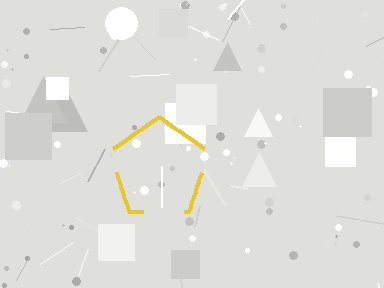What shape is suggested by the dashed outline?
The dashed outline suggests a pentagon.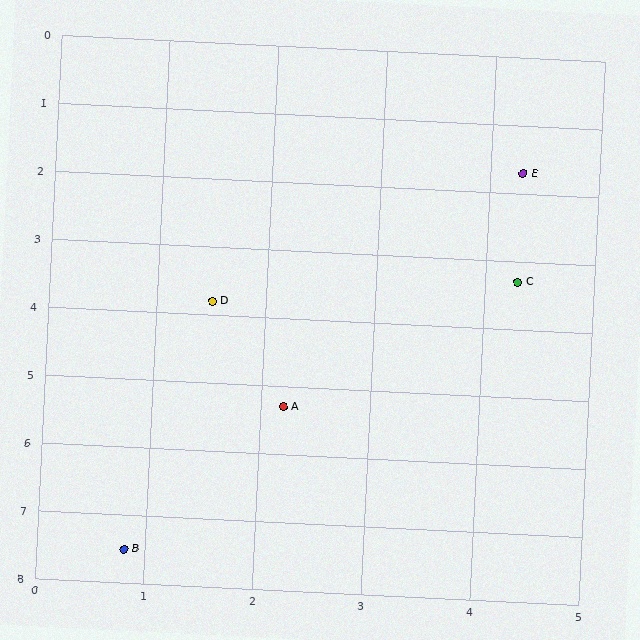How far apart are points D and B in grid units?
Points D and B are about 3.8 grid units apart.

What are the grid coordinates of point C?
Point C is at approximately (4.3, 3.3).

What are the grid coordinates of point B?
Point B is at approximately (0.8, 7.5).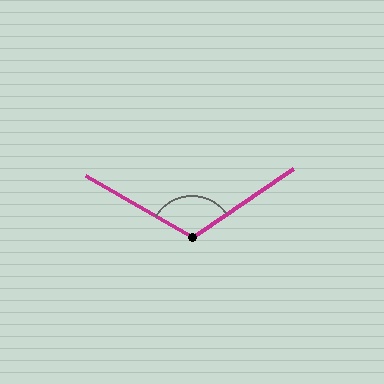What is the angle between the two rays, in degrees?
Approximately 115 degrees.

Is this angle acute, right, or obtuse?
It is obtuse.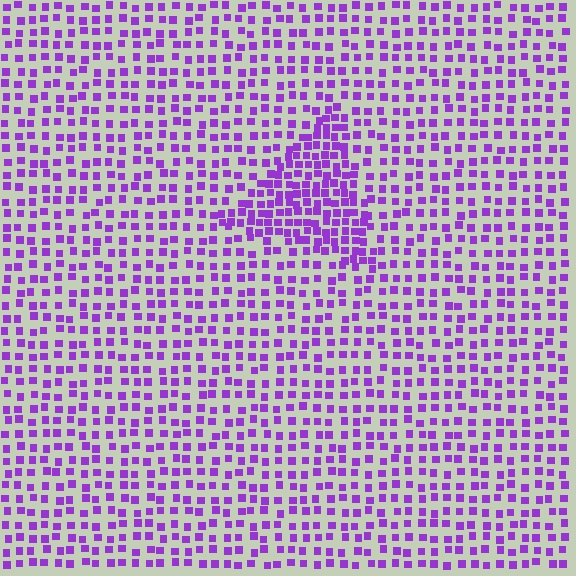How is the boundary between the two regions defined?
The boundary is defined by a change in element density (approximately 1.9x ratio). All elements are the same color, size, and shape.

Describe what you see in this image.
The image contains small purple elements arranged at two different densities. A triangle-shaped region is visible where the elements are more densely packed than the surrounding area.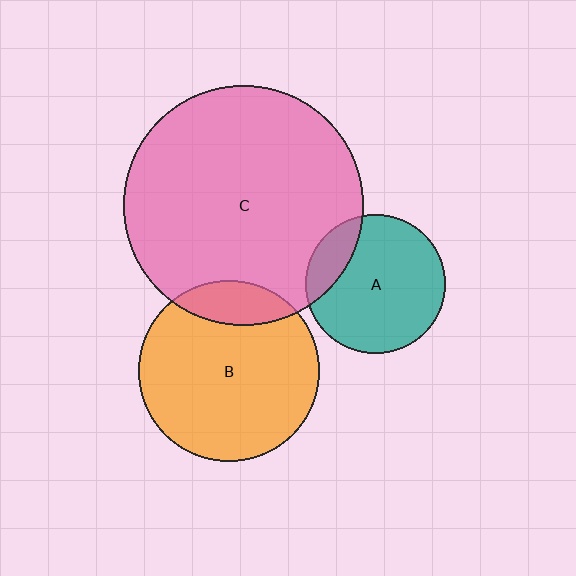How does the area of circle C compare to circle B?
Approximately 1.8 times.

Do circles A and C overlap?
Yes.